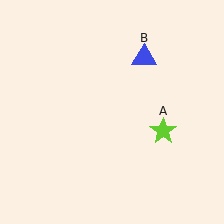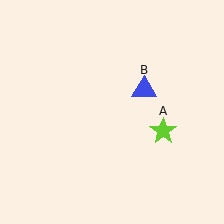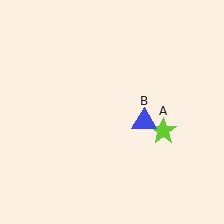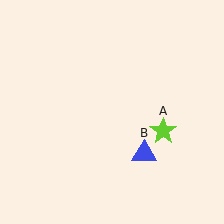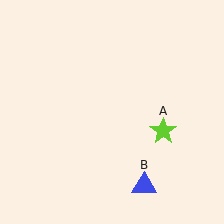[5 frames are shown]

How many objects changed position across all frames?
1 object changed position: blue triangle (object B).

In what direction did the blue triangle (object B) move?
The blue triangle (object B) moved down.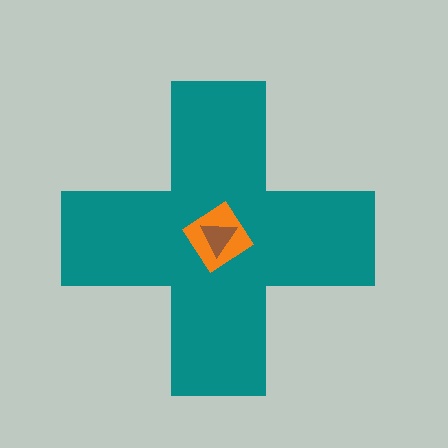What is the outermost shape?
The teal cross.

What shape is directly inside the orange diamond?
The brown triangle.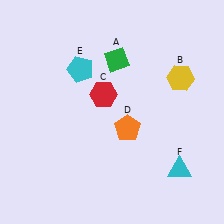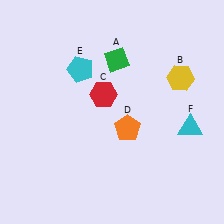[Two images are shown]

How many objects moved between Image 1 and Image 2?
1 object moved between the two images.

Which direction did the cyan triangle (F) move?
The cyan triangle (F) moved up.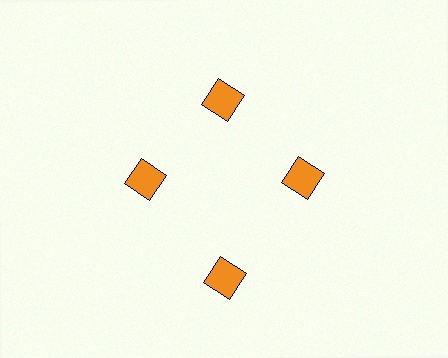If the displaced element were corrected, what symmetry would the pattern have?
It would have 4-fold rotational symmetry — the pattern would map onto itself every 90 degrees.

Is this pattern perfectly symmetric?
No. The 4 orange squares are arranged in a ring, but one element near the 6 o'clock position is pushed outward from the center, breaking the 4-fold rotational symmetry.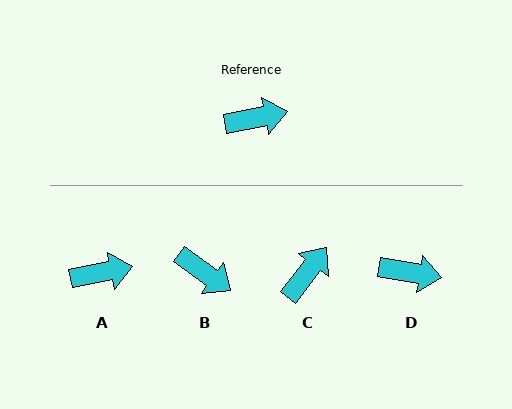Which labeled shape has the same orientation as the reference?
A.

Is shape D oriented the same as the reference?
No, it is off by about 21 degrees.